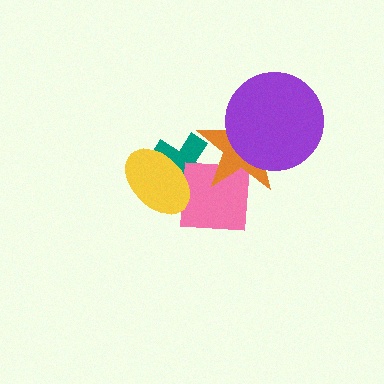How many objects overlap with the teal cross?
3 objects overlap with the teal cross.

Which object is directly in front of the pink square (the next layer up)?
The yellow ellipse is directly in front of the pink square.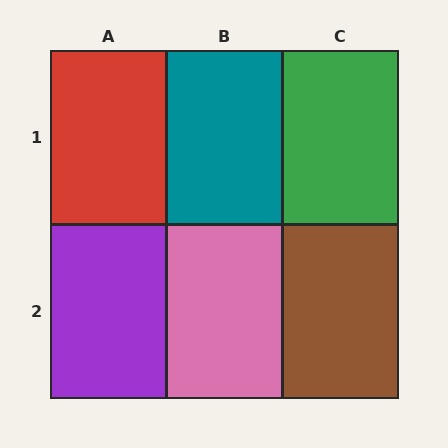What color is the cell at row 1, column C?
Green.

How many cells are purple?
1 cell is purple.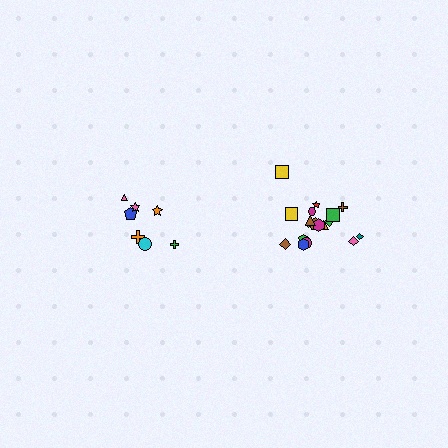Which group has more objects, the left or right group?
The right group.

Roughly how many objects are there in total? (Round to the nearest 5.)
Roughly 25 objects in total.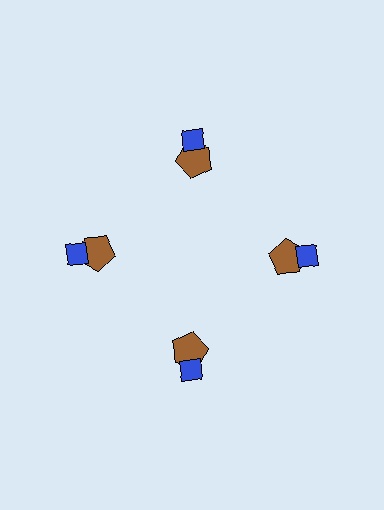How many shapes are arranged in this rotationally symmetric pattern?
There are 8 shapes, arranged in 4 groups of 2.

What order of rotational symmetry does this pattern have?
This pattern has 4-fold rotational symmetry.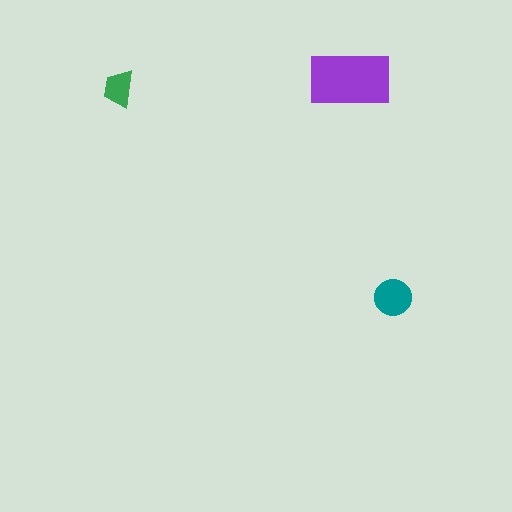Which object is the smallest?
The green trapezoid.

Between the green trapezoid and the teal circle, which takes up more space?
The teal circle.